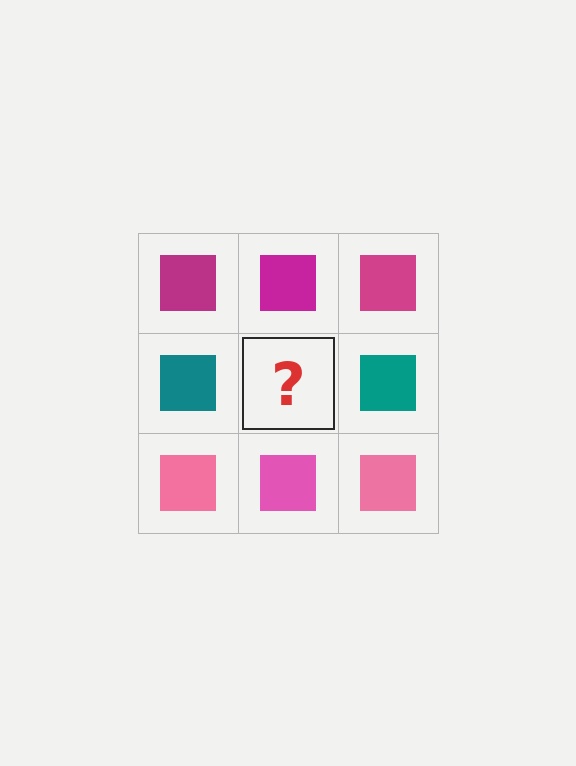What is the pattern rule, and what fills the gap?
The rule is that each row has a consistent color. The gap should be filled with a teal square.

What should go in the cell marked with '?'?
The missing cell should contain a teal square.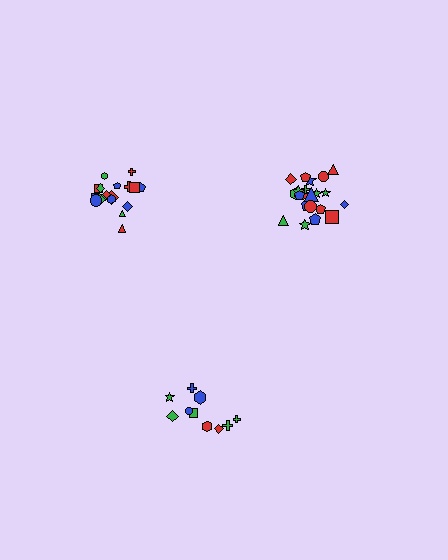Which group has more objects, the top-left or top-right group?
The top-right group.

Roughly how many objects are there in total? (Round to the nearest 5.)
Roughly 50 objects in total.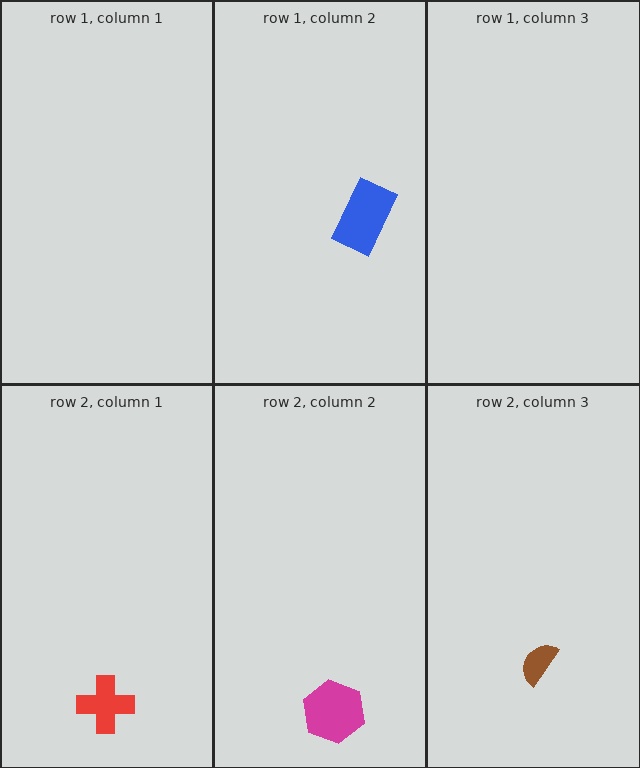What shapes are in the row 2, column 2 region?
The magenta hexagon.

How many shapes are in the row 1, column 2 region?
1.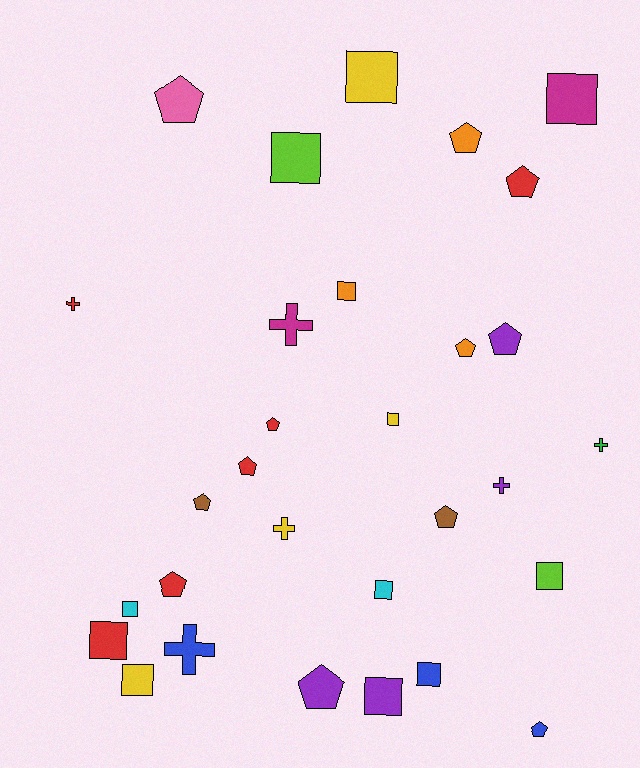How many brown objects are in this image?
There are 2 brown objects.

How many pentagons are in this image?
There are 12 pentagons.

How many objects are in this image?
There are 30 objects.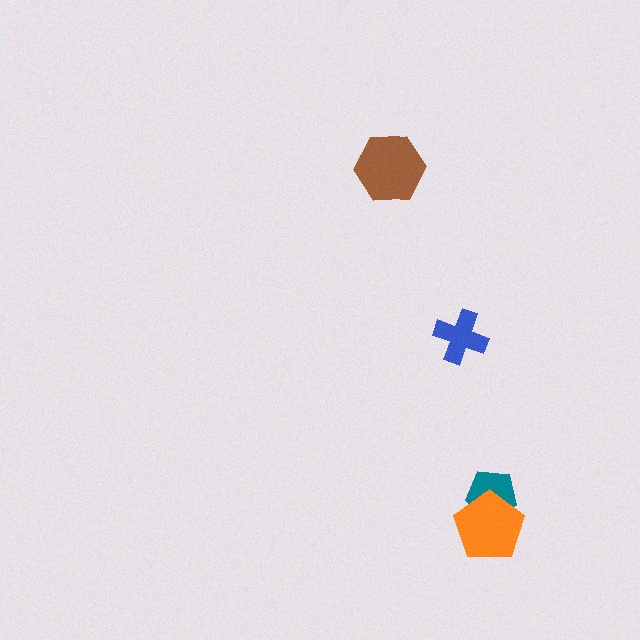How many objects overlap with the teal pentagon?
1 object overlaps with the teal pentagon.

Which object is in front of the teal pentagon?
The orange pentagon is in front of the teal pentagon.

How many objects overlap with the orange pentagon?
1 object overlaps with the orange pentagon.